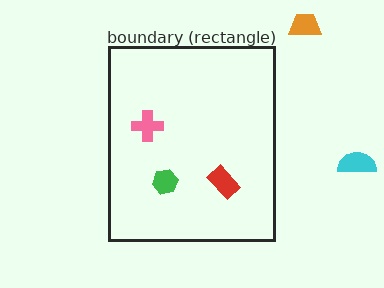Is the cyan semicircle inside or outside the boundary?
Outside.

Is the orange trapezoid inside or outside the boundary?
Outside.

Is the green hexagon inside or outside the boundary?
Inside.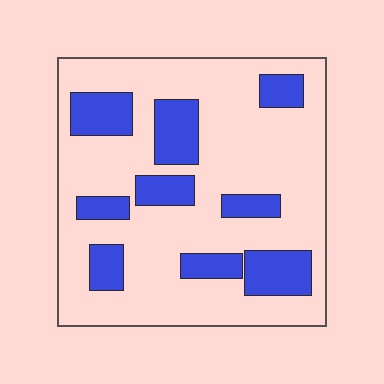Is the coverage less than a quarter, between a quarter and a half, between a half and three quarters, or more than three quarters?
Between a quarter and a half.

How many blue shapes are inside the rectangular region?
9.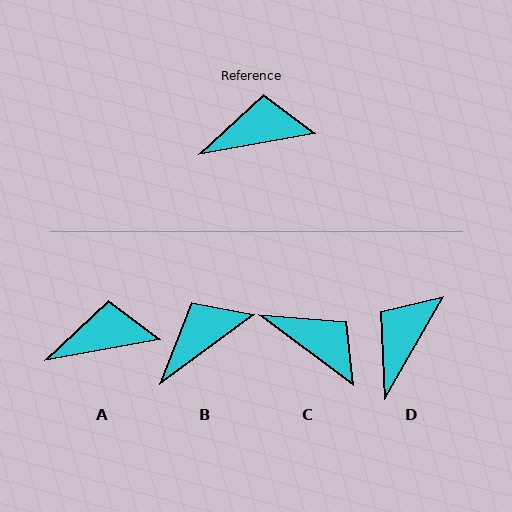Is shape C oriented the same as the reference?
No, it is off by about 47 degrees.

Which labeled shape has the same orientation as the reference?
A.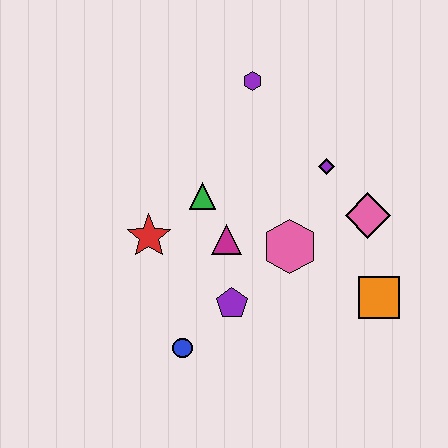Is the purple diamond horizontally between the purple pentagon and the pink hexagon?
No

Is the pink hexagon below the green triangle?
Yes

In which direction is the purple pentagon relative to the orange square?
The purple pentagon is to the left of the orange square.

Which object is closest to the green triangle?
The magenta triangle is closest to the green triangle.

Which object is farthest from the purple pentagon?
The purple hexagon is farthest from the purple pentagon.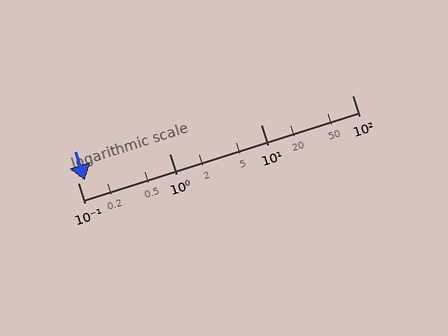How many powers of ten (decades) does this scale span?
The scale spans 3 decades, from 0.1 to 100.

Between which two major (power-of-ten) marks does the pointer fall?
The pointer is between 0.1 and 1.